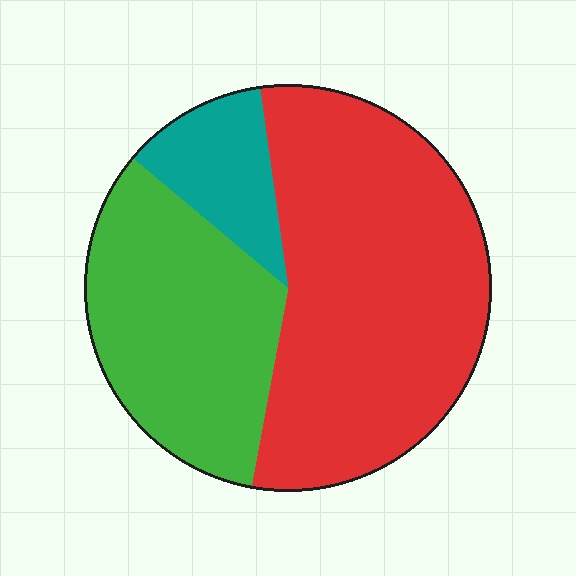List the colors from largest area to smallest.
From largest to smallest: red, green, teal.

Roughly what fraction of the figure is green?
Green takes up between a quarter and a half of the figure.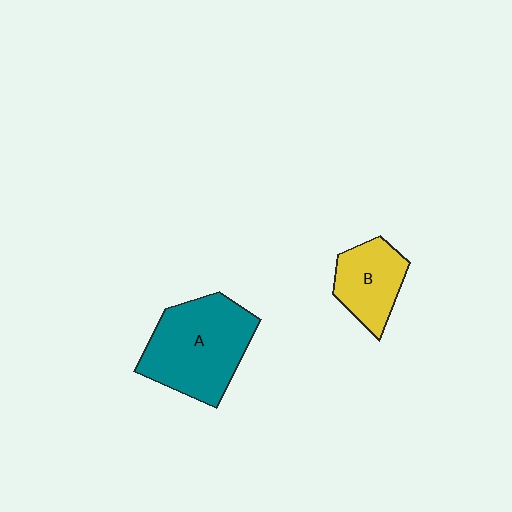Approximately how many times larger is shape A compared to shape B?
Approximately 1.8 times.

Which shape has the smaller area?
Shape B (yellow).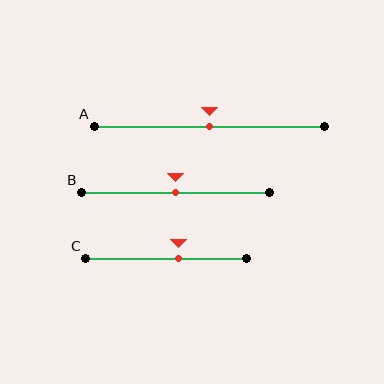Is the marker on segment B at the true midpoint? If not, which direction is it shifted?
Yes, the marker on segment B is at the true midpoint.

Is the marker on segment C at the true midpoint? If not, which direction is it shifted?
No, the marker on segment C is shifted to the right by about 8% of the segment length.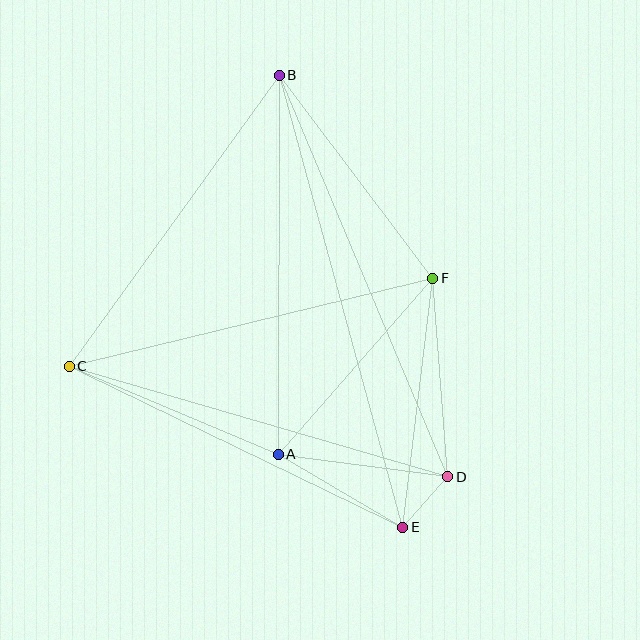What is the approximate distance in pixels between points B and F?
The distance between B and F is approximately 254 pixels.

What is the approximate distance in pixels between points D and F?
The distance between D and F is approximately 199 pixels.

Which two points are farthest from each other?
Points B and E are farthest from each other.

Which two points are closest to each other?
Points D and E are closest to each other.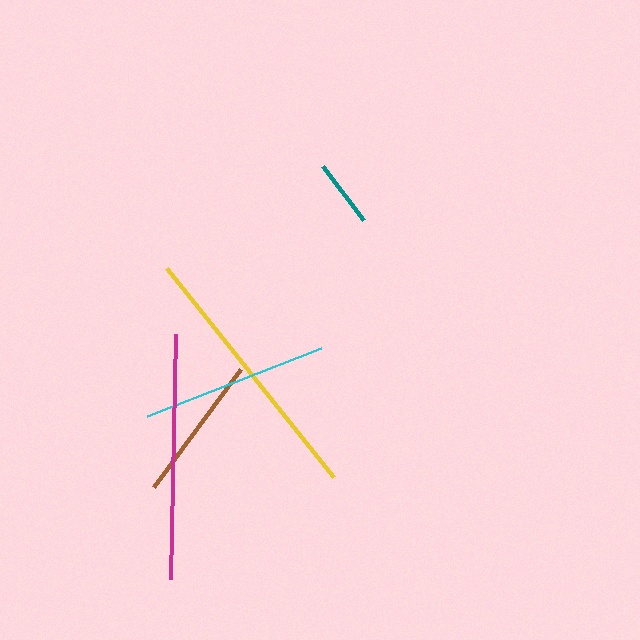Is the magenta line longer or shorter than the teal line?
The magenta line is longer than the teal line.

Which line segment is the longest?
The yellow line is the longest at approximately 267 pixels.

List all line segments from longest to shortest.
From longest to shortest: yellow, magenta, cyan, brown, teal.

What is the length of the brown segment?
The brown segment is approximately 146 pixels long.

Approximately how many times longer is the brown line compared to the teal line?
The brown line is approximately 2.2 times the length of the teal line.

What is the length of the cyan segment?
The cyan segment is approximately 187 pixels long.